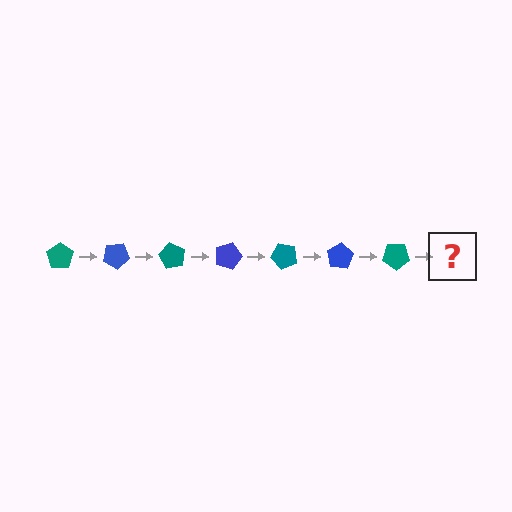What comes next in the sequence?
The next element should be a blue pentagon, rotated 210 degrees from the start.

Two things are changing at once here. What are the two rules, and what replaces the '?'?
The two rules are that it rotates 30 degrees each step and the color cycles through teal and blue. The '?' should be a blue pentagon, rotated 210 degrees from the start.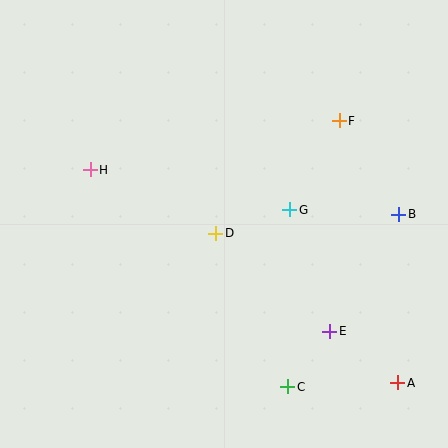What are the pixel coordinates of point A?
Point A is at (398, 383).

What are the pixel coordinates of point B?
Point B is at (399, 214).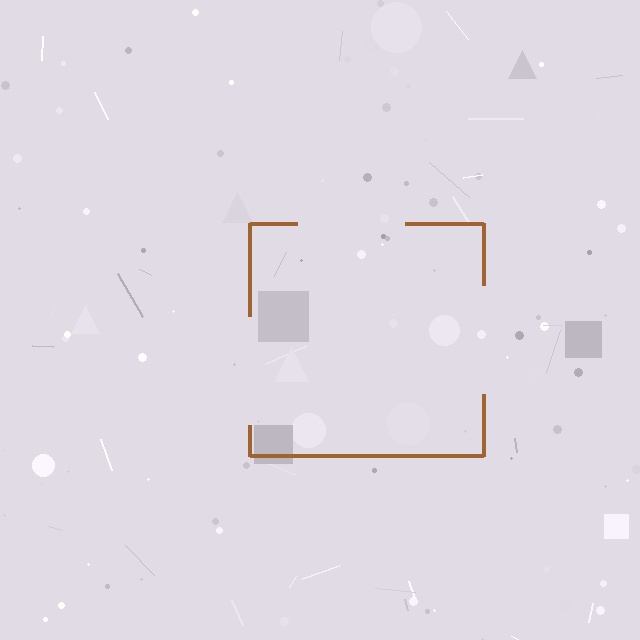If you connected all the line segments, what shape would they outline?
They would outline a square.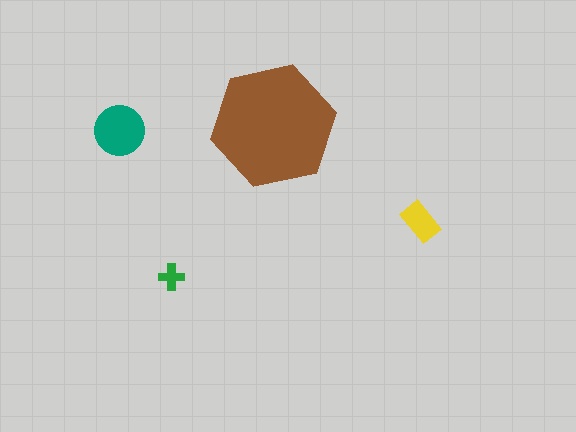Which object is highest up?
The brown hexagon is topmost.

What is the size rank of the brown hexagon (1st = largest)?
1st.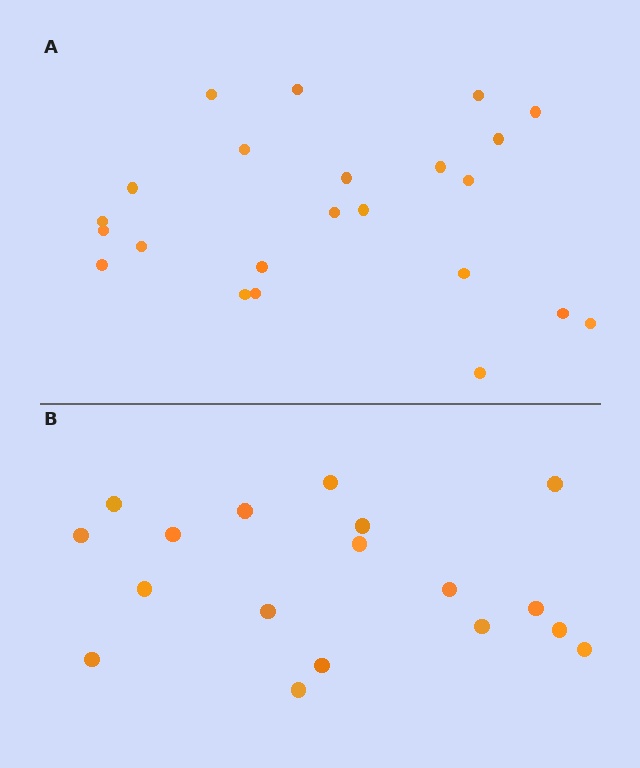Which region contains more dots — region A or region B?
Region A (the top region) has more dots.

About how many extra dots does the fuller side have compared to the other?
Region A has about 5 more dots than region B.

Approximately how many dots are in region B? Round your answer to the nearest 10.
About 20 dots. (The exact count is 18, which rounds to 20.)